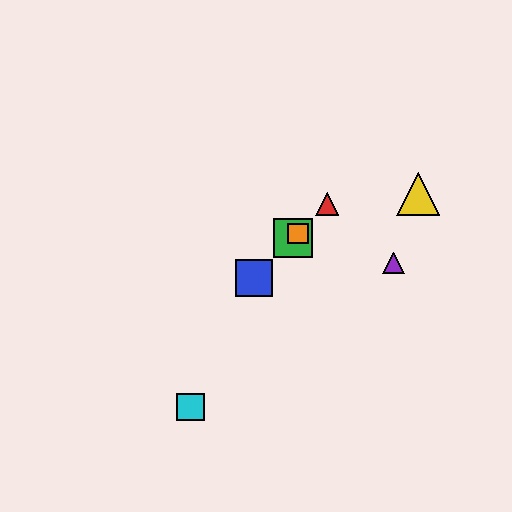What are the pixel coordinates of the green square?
The green square is at (293, 238).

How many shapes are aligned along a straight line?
4 shapes (the red triangle, the blue square, the green square, the orange square) are aligned along a straight line.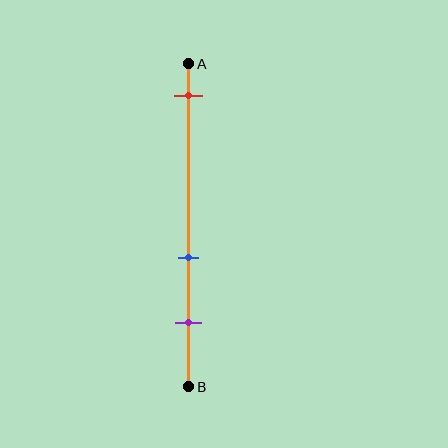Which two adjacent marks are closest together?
The blue and purple marks are the closest adjacent pair.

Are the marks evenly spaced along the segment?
No, the marks are not evenly spaced.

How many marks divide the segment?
There are 3 marks dividing the segment.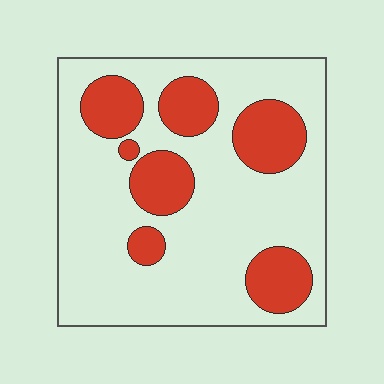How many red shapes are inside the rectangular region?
7.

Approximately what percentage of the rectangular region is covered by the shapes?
Approximately 25%.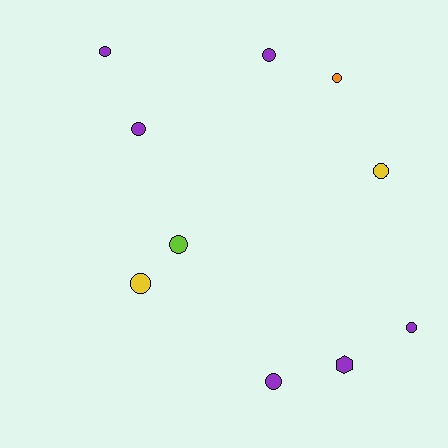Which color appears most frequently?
Purple, with 6 objects.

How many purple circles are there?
There are 5 purple circles.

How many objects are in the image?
There are 10 objects.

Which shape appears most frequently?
Circle, with 9 objects.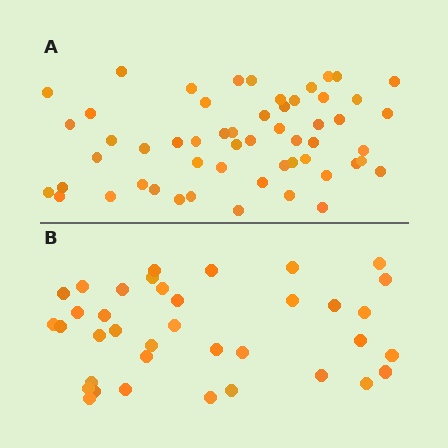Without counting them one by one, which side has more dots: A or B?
Region A (the top region) has more dots.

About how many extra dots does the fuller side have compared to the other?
Region A has approximately 20 more dots than region B.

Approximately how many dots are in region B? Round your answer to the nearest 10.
About 40 dots. (The exact count is 37, which rounds to 40.)